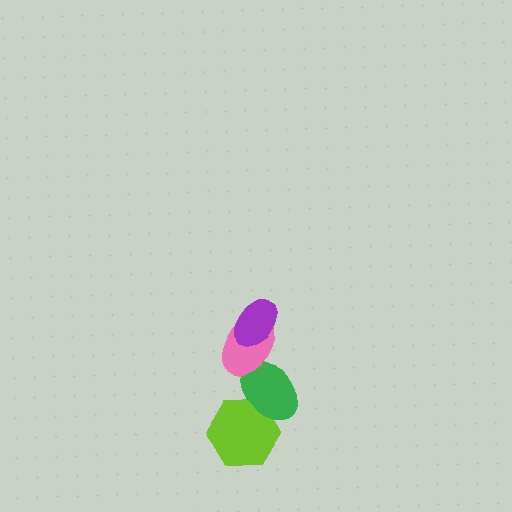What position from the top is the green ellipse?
The green ellipse is 3rd from the top.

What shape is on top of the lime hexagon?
The green ellipse is on top of the lime hexagon.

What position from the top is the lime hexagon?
The lime hexagon is 4th from the top.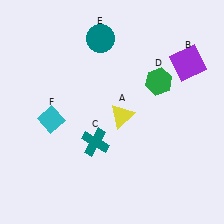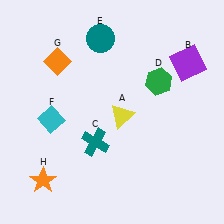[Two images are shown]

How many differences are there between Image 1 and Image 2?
There are 2 differences between the two images.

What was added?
An orange diamond (G), an orange star (H) were added in Image 2.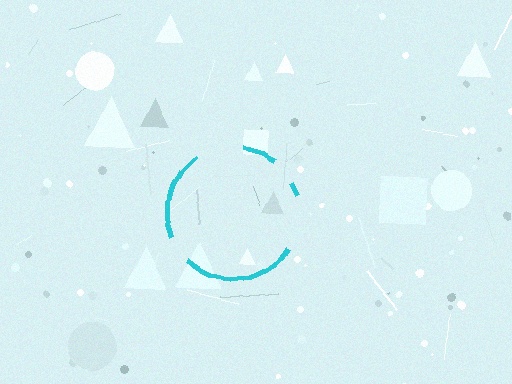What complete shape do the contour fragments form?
The contour fragments form a circle.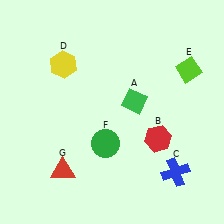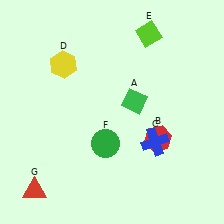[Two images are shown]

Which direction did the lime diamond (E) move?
The lime diamond (E) moved left.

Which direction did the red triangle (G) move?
The red triangle (G) moved left.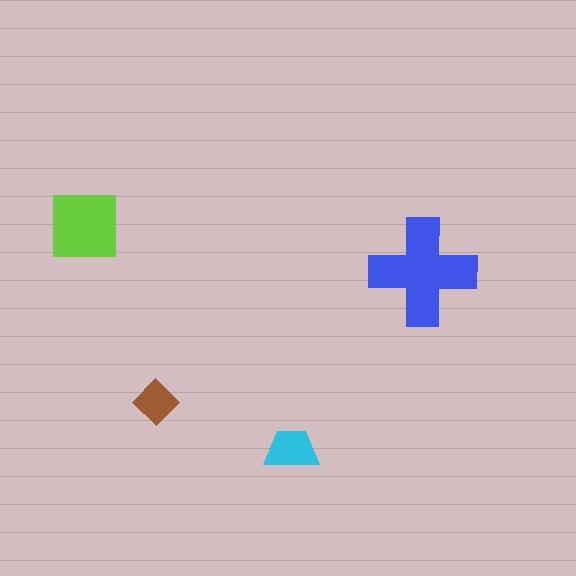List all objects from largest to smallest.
The blue cross, the lime square, the cyan trapezoid, the brown diamond.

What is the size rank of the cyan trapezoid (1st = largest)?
3rd.